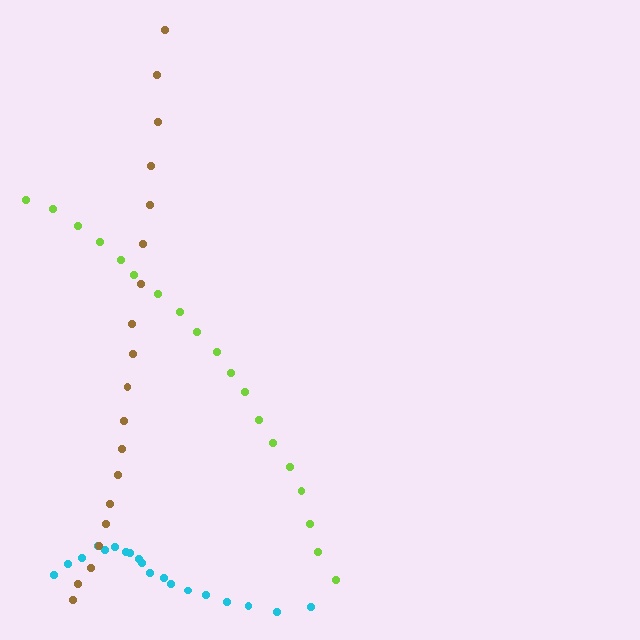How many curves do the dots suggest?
There are 3 distinct paths.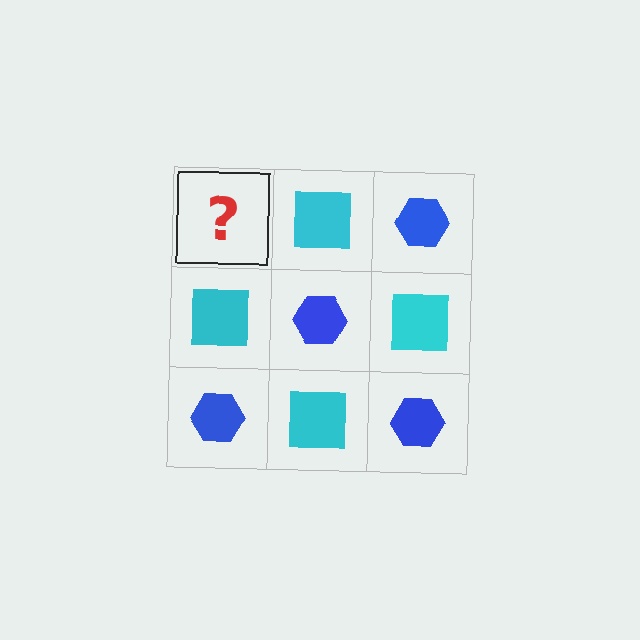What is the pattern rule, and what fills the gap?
The rule is that it alternates blue hexagon and cyan square in a checkerboard pattern. The gap should be filled with a blue hexagon.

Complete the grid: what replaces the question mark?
The question mark should be replaced with a blue hexagon.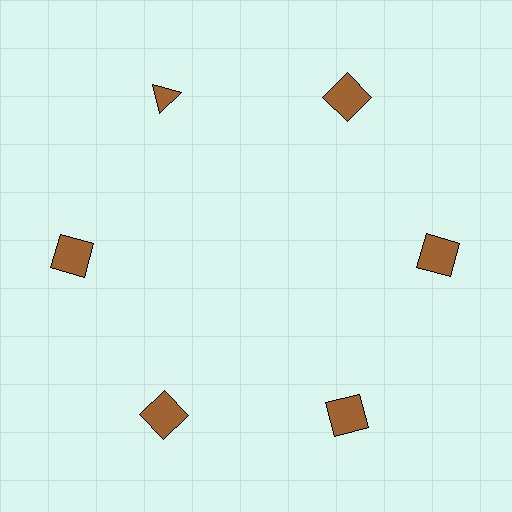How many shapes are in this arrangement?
There are 6 shapes arranged in a ring pattern.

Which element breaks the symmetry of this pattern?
The brown triangle at roughly the 11 o'clock position breaks the symmetry. All other shapes are brown squares.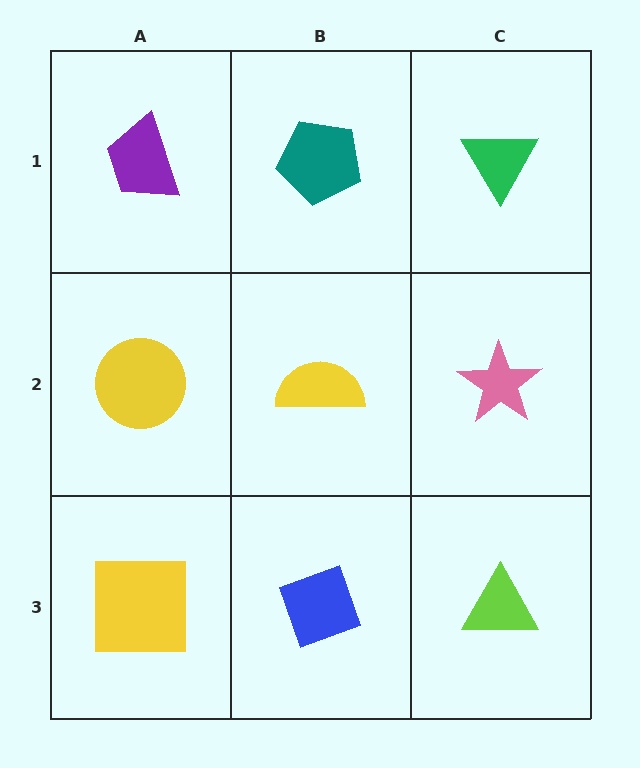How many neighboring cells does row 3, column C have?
2.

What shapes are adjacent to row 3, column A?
A yellow circle (row 2, column A), a blue diamond (row 3, column B).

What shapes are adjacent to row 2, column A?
A purple trapezoid (row 1, column A), a yellow square (row 3, column A), a yellow semicircle (row 2, column B).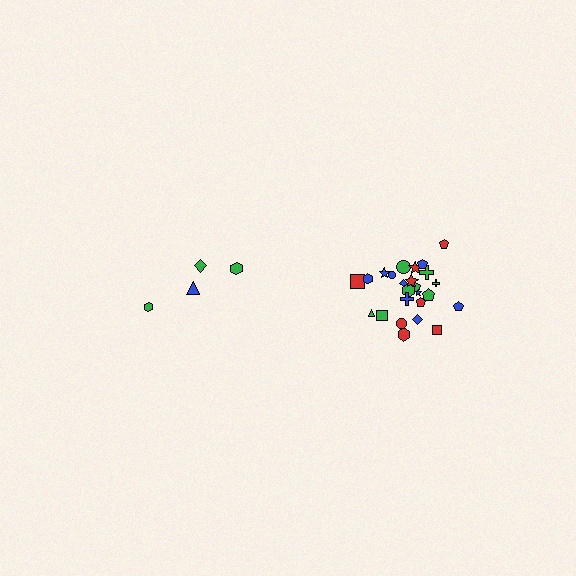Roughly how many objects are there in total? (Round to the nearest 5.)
Roughly 30 objects in total.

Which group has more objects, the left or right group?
The right group.